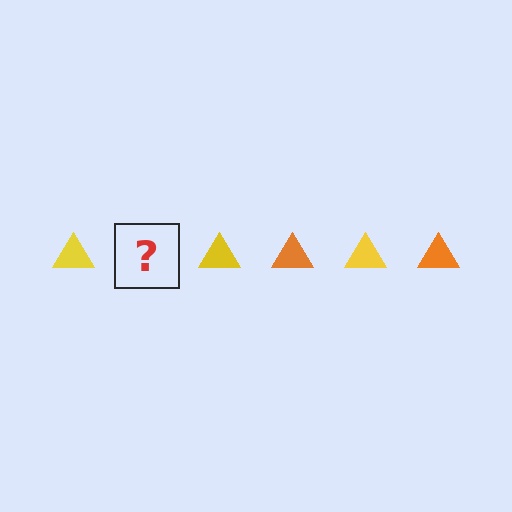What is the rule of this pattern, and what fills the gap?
The rule is that the pattern cycles through yellow, orange triangles. The gap should be filled with an orange triangle.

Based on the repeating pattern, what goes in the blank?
The blank should be an orange triangle.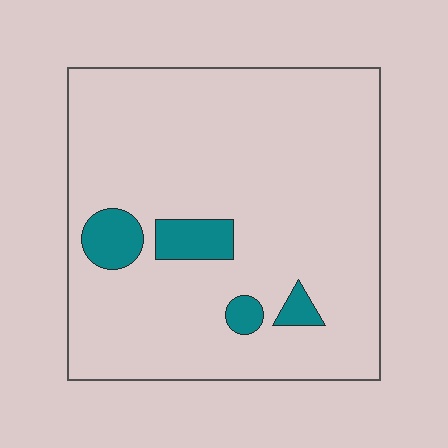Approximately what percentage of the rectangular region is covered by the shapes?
Approximately 10%.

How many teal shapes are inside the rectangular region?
4.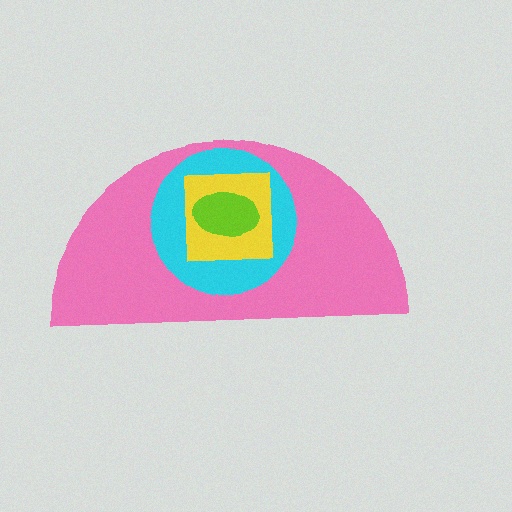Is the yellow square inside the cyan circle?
Yes.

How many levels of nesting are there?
4.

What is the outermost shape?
The pink semicircle.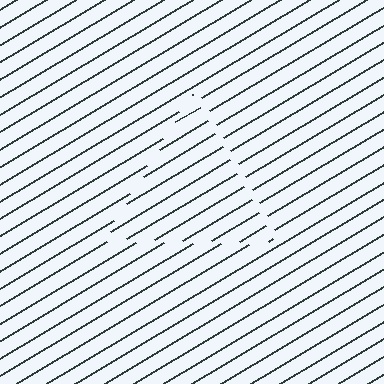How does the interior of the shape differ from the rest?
The interior of the shape contains the same grating, shifted by half a period — the contour is defined by the phase discontinuity where line-ends from the inner and outer gratings abut.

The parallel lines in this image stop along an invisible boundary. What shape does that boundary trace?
An illusory triangle. The interior of the shape contains the same grating, shifted by half a period — the contour is defined by the phase discontinuity where line-ends from the inner and outer gratings abut.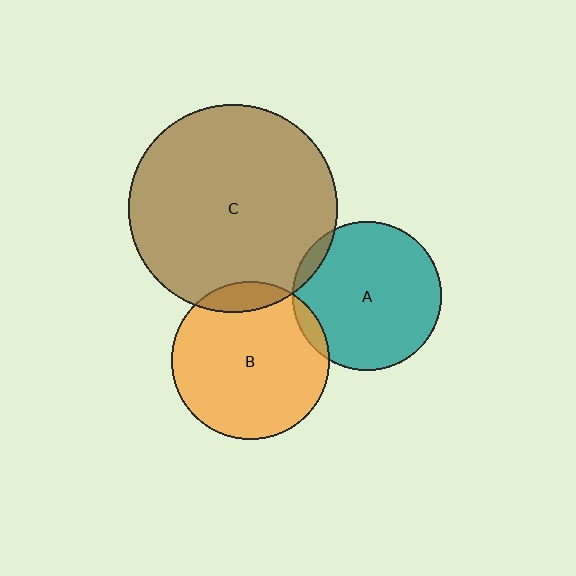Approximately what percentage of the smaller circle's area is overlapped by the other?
Approximately 10%.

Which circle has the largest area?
Circle C (brown).